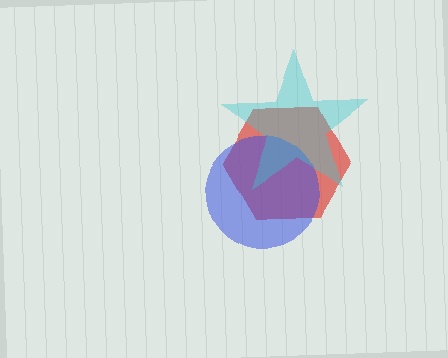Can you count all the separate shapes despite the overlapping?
Yes, there are 3 separate shapes.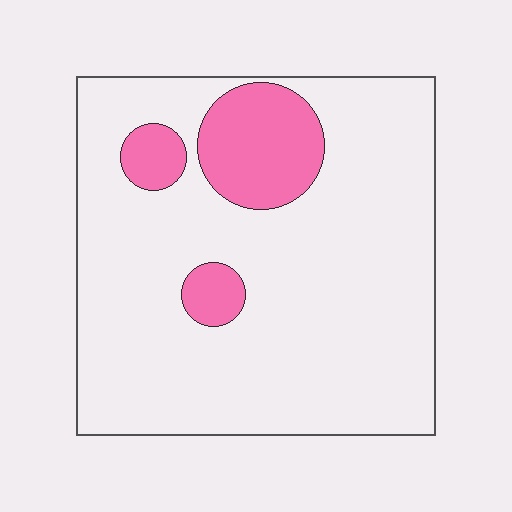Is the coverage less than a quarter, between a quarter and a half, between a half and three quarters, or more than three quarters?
Less than a quarter.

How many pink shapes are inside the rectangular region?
3.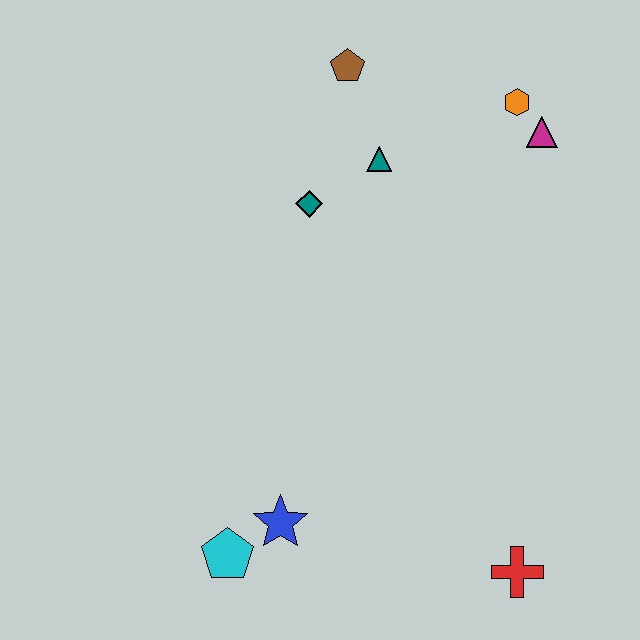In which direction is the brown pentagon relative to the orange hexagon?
The brown pentagon is to the left of the orange hexagon.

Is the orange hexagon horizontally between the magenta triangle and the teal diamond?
Yes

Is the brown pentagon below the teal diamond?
No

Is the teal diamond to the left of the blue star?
No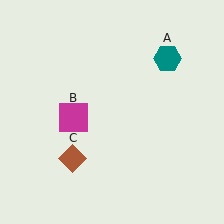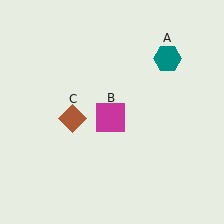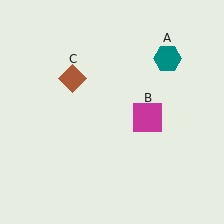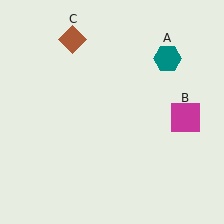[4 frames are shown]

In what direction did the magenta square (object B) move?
The magenta square (object B) moved right.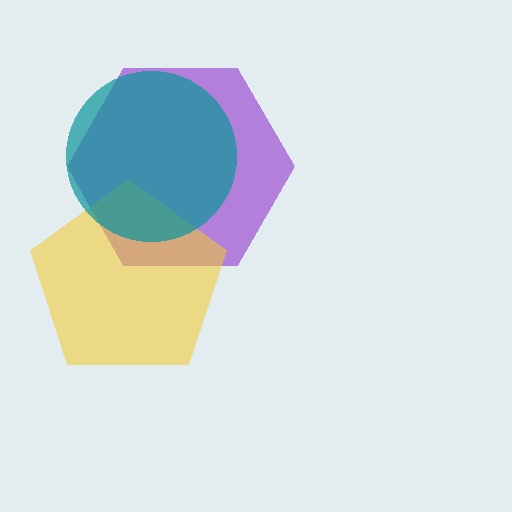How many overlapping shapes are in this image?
There are 3 overlapping shapes in the image.